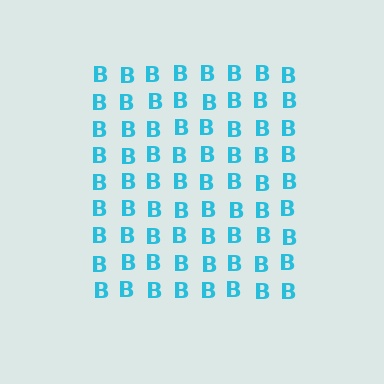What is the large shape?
The large shape is a square.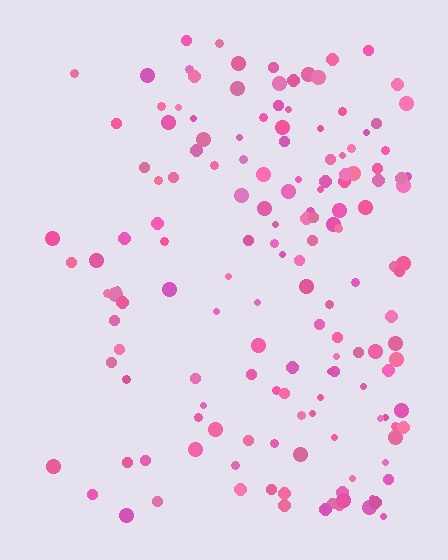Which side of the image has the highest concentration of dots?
The right.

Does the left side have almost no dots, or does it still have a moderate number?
Still a moderate number, just noticeably fewer than the right.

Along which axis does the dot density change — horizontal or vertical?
Horizontal.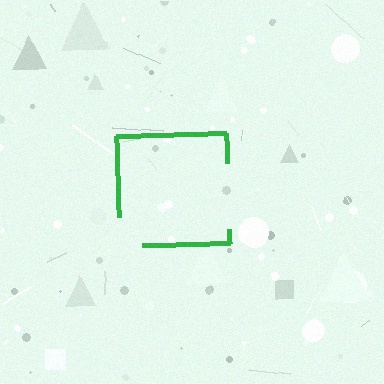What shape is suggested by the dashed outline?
The dashed outline suggests a square.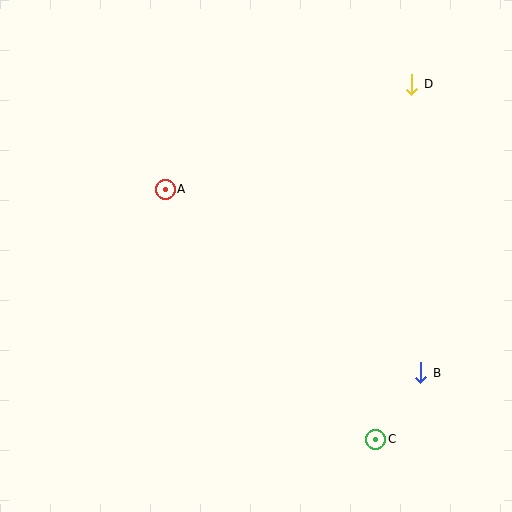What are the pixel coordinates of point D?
Point D is at (412, 84).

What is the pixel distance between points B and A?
The distance between B and A is 315 pixels.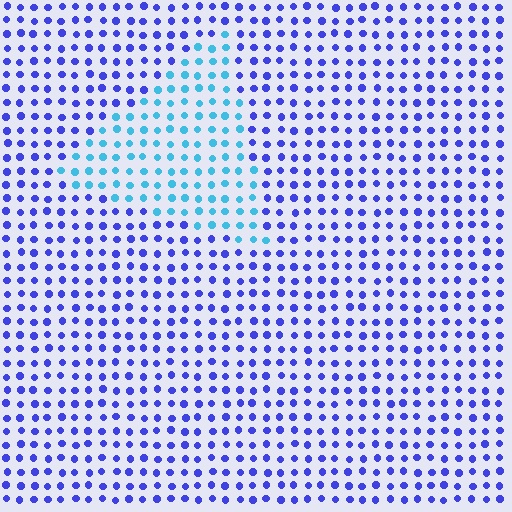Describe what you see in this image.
The image is filled with small blue elements in a uniform arrangement. A triangle-shaped region is visible where the elements are tinted to a slightly different hue, forming a subtle color boundary.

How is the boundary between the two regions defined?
The boundary is defined purely by a slight shift in hue (about 46 degrees). Spacing, size, and orientation are identical on both sides.